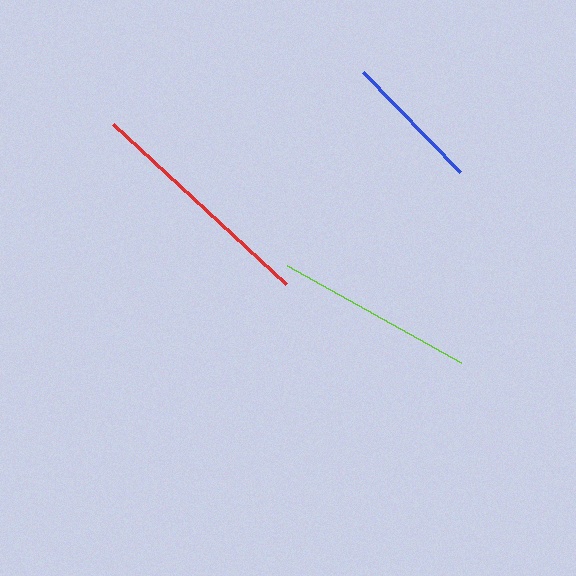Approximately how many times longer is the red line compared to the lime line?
The red line is approximately 1.2 times the length of the lime line.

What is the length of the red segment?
The red segment is approximately 235 pixels long.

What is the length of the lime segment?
The lime segment is approximately 200 pixels long.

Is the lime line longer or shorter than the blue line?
The lime line is longer than the blue line.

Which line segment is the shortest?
The blue line is the shortest at approximately 140 pixels.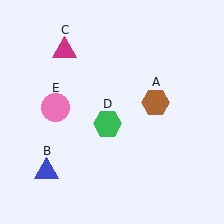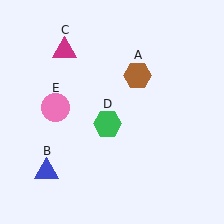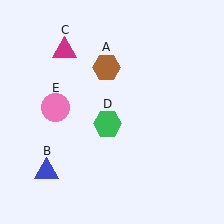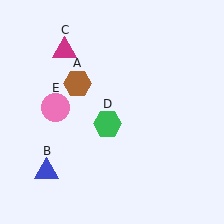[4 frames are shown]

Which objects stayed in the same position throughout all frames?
Blue triangle (object B) and magenta triangle (object C) and green hexagon (object D) and pink circle (object E) remained stationary.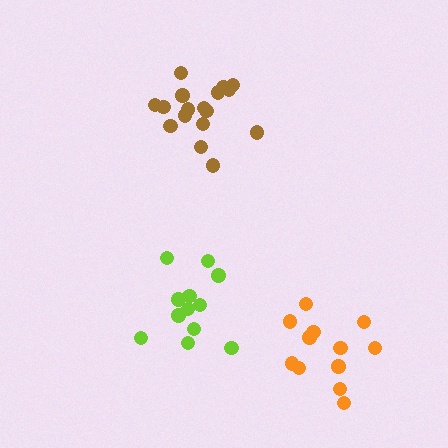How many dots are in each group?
Group 1: 12 dots, Group 2: 12 dots, Group 3: 17 dots (41 total).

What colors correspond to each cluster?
The clusters are colored: lime, orange, brown.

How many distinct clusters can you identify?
There are 3 distinct clusters.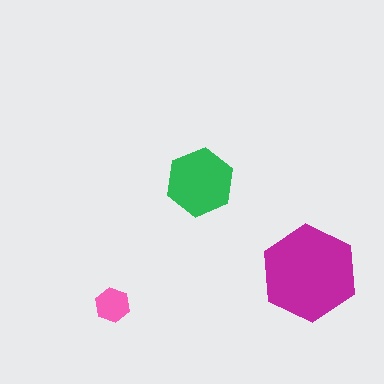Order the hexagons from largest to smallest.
the magenta one, the green one, the pink one.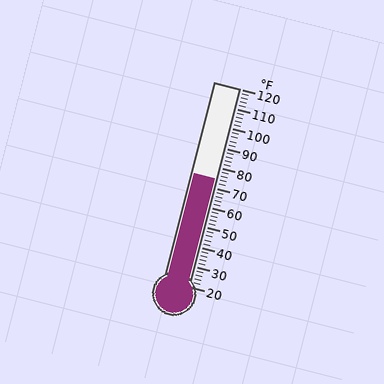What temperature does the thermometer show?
The thermometer shows approximately 74°F.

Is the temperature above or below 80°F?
The temperature is below 80°F.